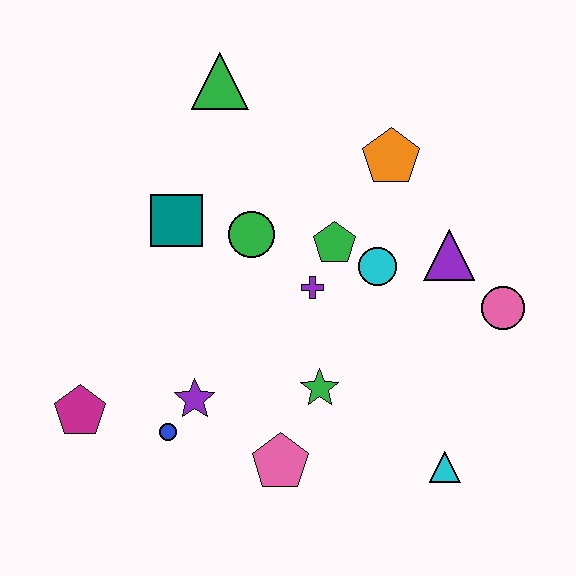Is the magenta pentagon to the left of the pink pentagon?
Yes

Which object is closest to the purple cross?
The green pentagon is closest to the purple cross.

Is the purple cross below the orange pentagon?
Yes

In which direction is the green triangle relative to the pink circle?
The green triangle is to the left of the pink circle.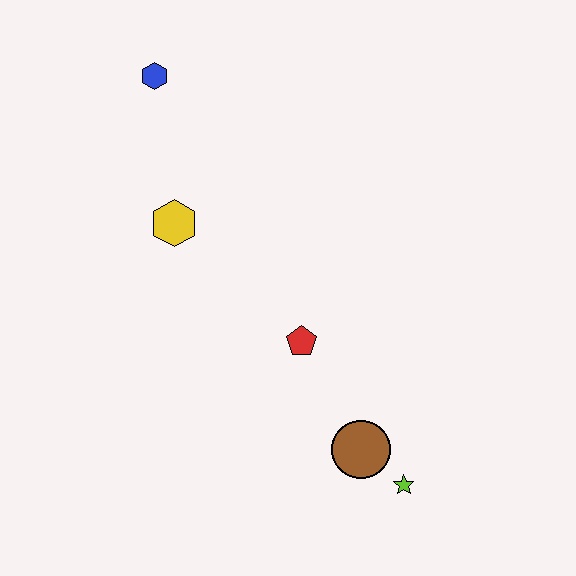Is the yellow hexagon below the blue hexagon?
Yes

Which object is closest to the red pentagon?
The brown circle is closest to the red pentagon.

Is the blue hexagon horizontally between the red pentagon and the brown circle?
No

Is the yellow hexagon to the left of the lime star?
Yes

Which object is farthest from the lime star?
The blue hexagon is farthest from the lime star.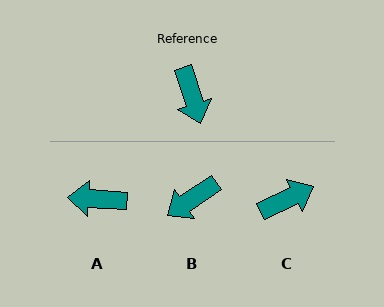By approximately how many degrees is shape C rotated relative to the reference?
Approximately 99 degrees counter-clockwise.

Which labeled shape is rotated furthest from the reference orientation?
A, about 111 degrees away.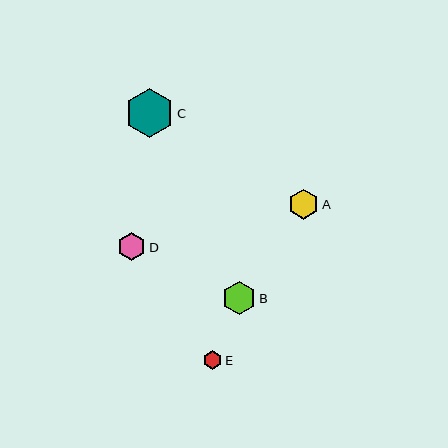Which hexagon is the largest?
Hexagon C is the largest with a size of approximately 49 pixels.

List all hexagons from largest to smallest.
From largest to smallest: C, B, A, D, E.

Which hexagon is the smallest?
Hexagon E is the smallest with a size of approximately 19 pixels.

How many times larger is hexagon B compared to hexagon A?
Hexagon B is approximately 1.1 times the size of hexagon A.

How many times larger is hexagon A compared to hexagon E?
Hexagon A is approximately 1.6 times the size of hexagon E.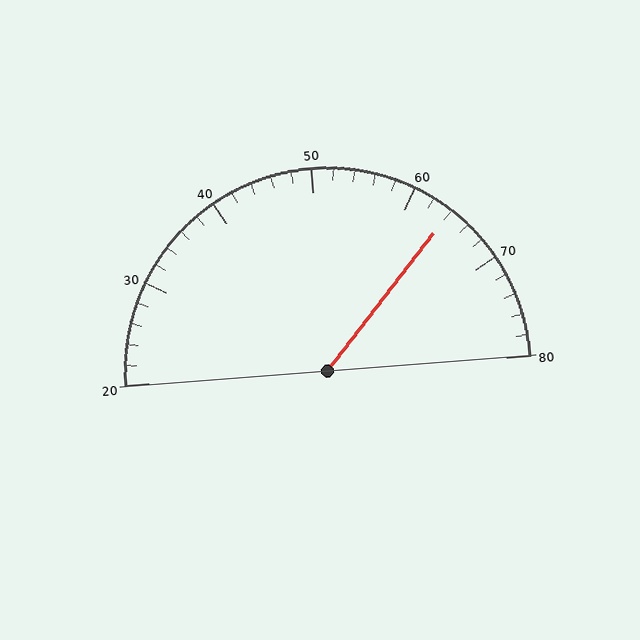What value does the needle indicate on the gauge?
The needle indicates approximately 64.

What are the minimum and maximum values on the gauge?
The gauge ranges from 20 to 80.